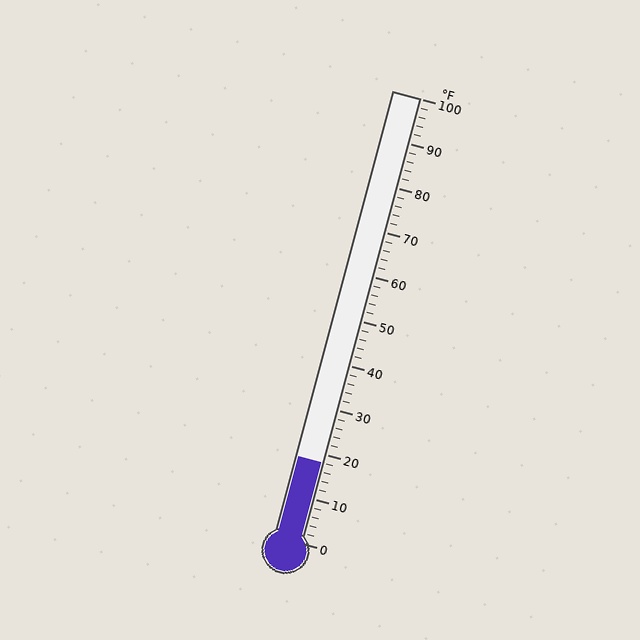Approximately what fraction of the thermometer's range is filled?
The thermometer is filled to approximately 20% of its range.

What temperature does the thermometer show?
The thermometer shows approximately 18°F.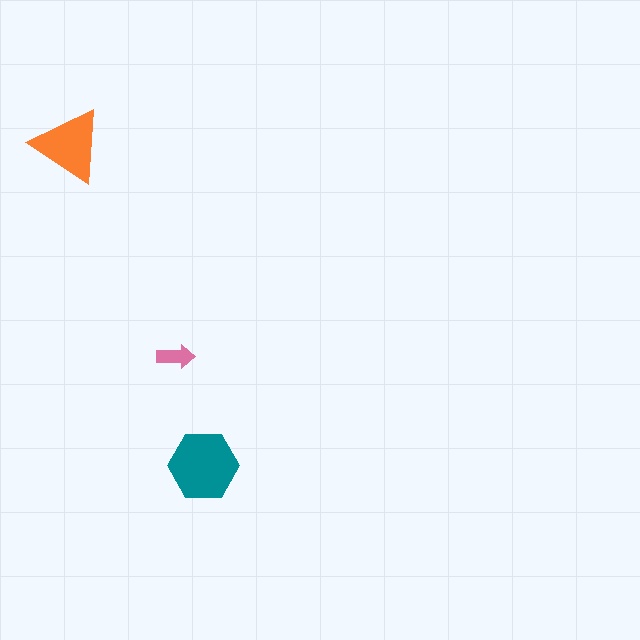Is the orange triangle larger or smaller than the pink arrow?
Larger.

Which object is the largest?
The teal hexagon.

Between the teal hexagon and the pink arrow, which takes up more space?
The teal hexagon.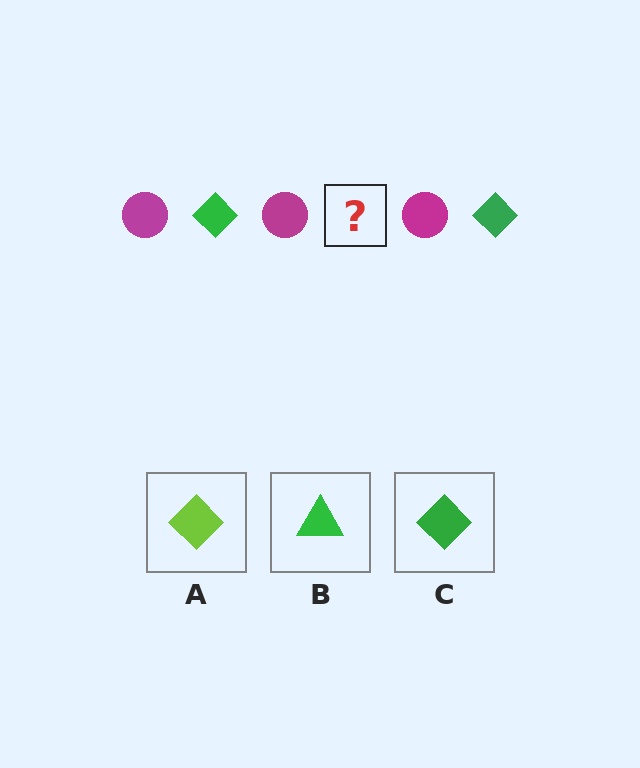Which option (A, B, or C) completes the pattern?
C.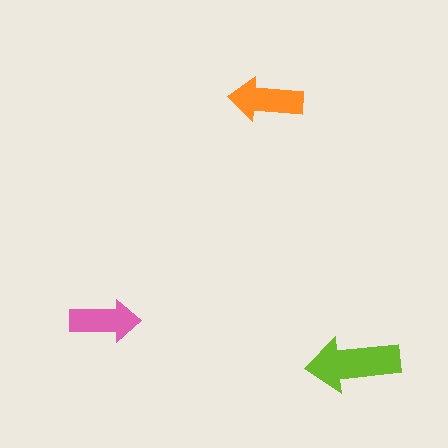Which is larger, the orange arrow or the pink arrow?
The orange one.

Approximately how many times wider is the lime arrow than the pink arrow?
About 1.5 times wider.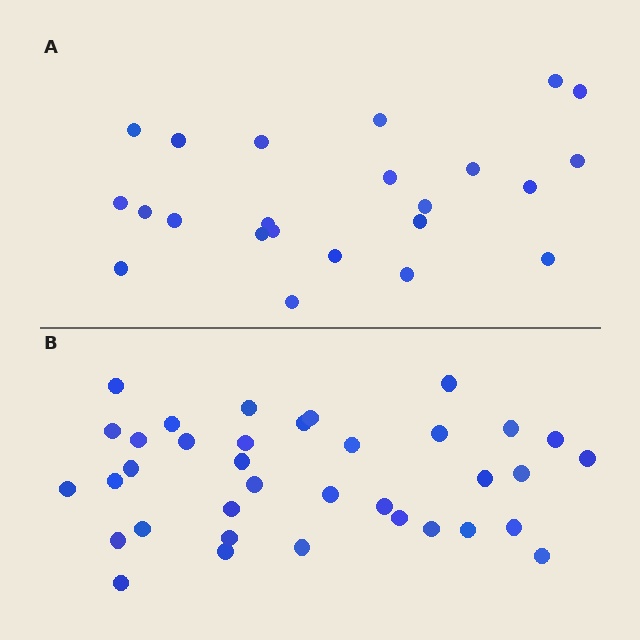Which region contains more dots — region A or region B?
Region B (the bottom region) has more dots.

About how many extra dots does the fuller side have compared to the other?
Region B has approximately 15 more dots than region A.